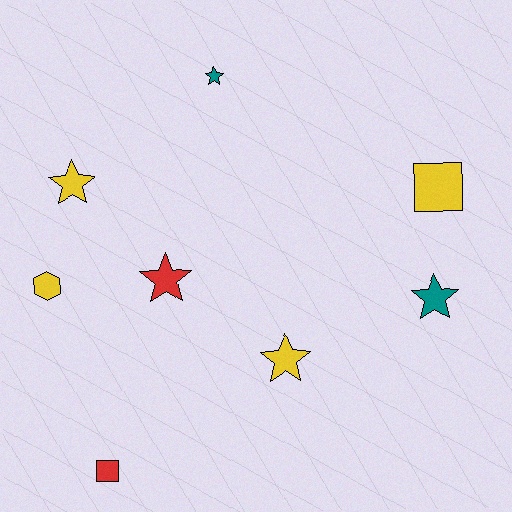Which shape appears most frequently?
Star, with 5 objects.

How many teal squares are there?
There are no teal squares.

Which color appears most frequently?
Yellow, with 4 objects.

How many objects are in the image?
There are 8 objects.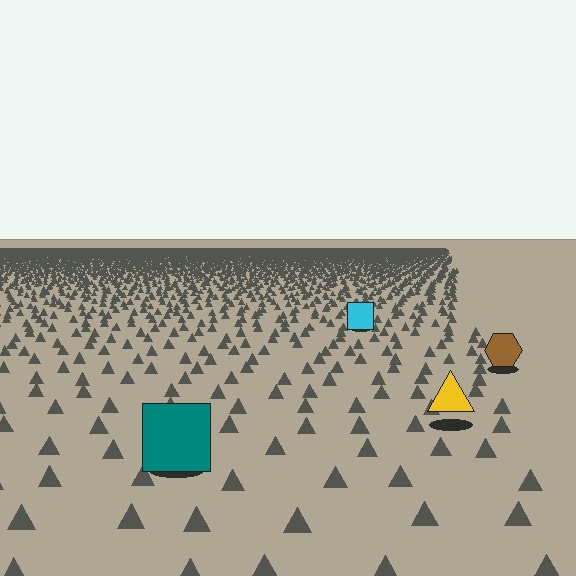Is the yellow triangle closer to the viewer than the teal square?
No. The teal square is closer — you can tell from the texture gradient: the ground texture is coarser near it.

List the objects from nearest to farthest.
From nearest to farthest: the teal square, the yellow triangle, the brown hexagon, the cyan square.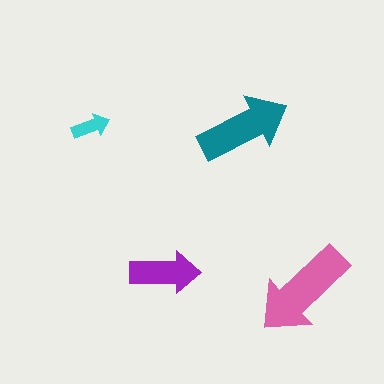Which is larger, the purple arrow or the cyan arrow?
The purple one.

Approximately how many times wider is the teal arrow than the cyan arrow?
About 2.5 times wider.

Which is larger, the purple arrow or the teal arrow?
The teal one.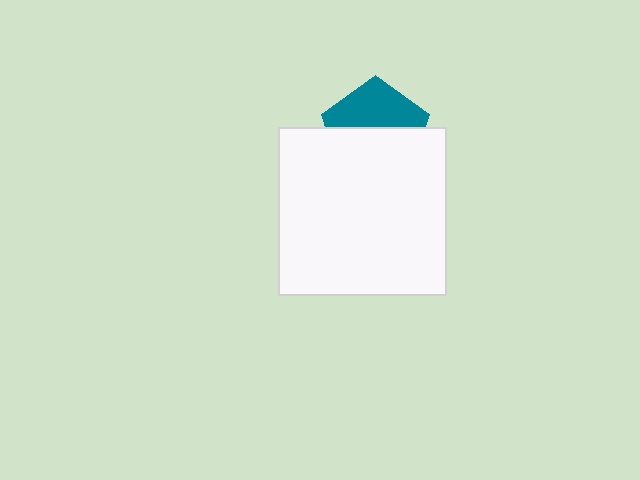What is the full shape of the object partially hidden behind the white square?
The partially hidden object is a teal pentagon.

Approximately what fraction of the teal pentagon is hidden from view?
Roughly 55% of the teal pentagon is hidden behind the white square.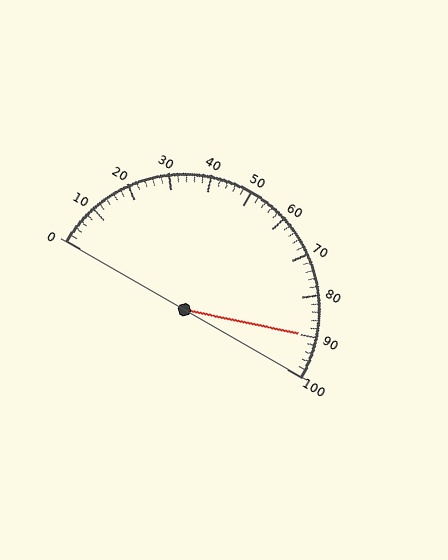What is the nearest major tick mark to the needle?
The nearest major tick mark is 90.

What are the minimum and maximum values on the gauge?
The gauge ranges from 0 to 100.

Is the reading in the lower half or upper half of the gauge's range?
The reading is in the upper half of the range (0 to 100).